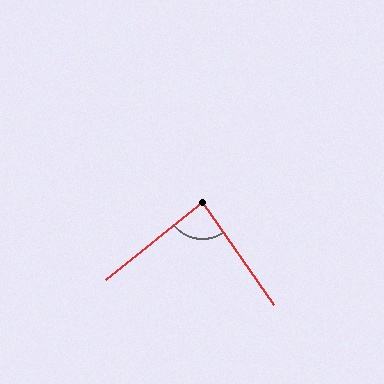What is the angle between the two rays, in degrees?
Approximately 86 degrees.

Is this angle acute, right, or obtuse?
It is approximately a right angle.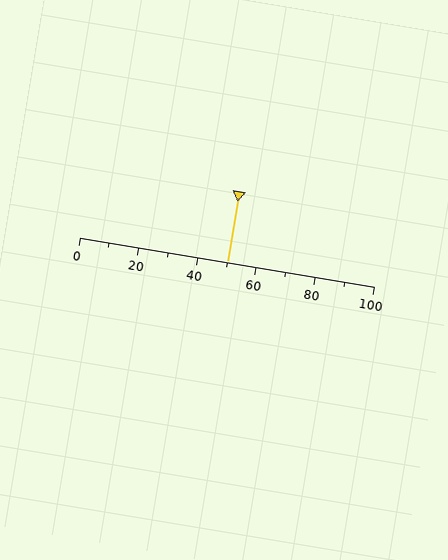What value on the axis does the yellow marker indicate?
The marker indicates approximately 50.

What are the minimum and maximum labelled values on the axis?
The axis runs from 0 to 100.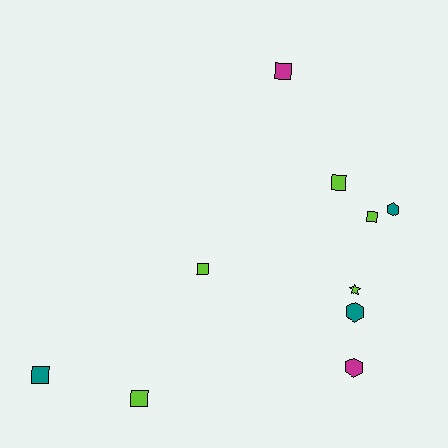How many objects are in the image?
There are 10 objects.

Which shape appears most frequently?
Square, with 6 objects.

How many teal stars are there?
There are no teal stars.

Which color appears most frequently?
Lime, with 5 objects.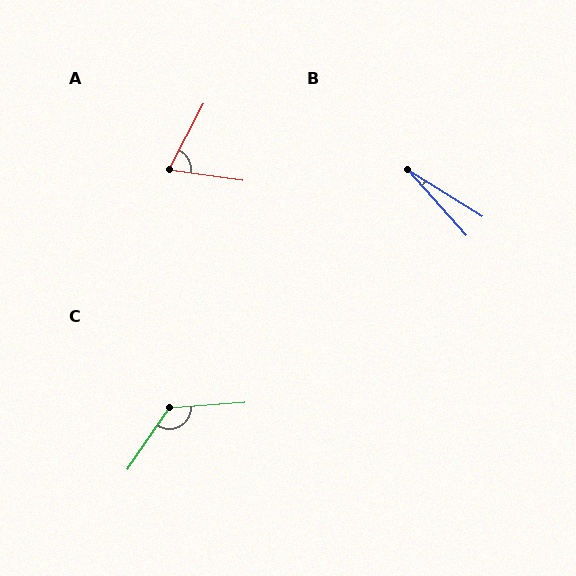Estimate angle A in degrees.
Approximately 70 degrees.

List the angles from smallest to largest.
B (17°), A (70°), C (129°).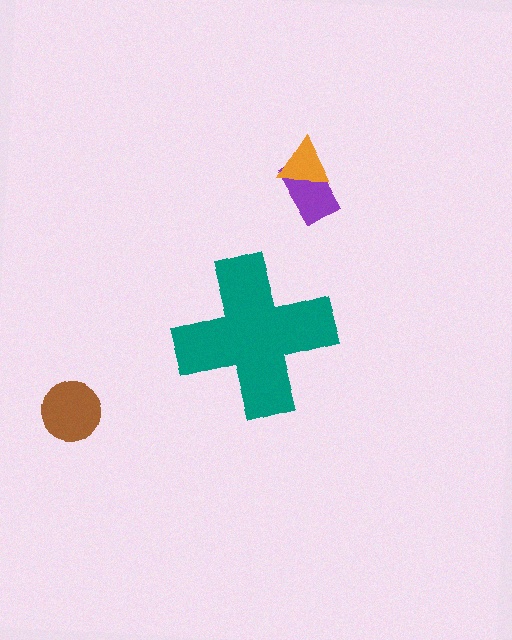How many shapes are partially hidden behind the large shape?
0 shapes are partially hidden.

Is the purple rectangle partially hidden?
No, the purple rectangle is fully visible.